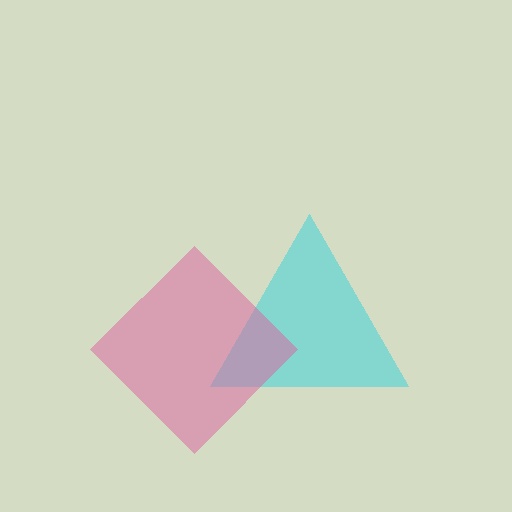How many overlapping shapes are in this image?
There are 2 overlapping shapes in the image.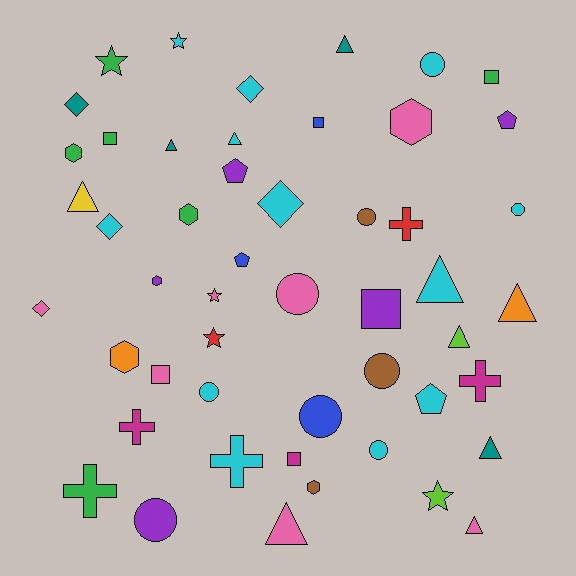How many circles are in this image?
There are 9 circles.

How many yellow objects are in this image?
There is 1 yellow object.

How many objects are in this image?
There are 50 objects.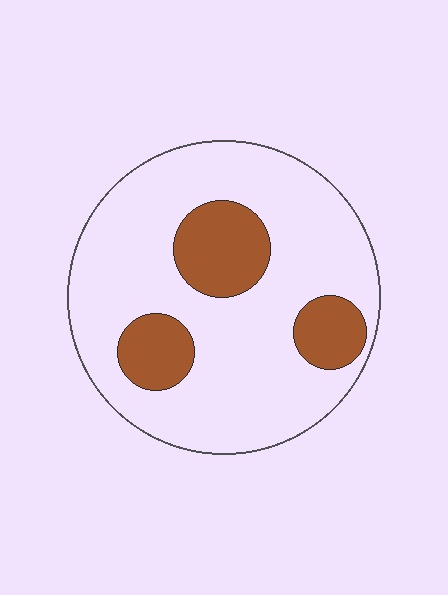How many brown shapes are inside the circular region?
3.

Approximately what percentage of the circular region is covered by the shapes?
Approximately 20%.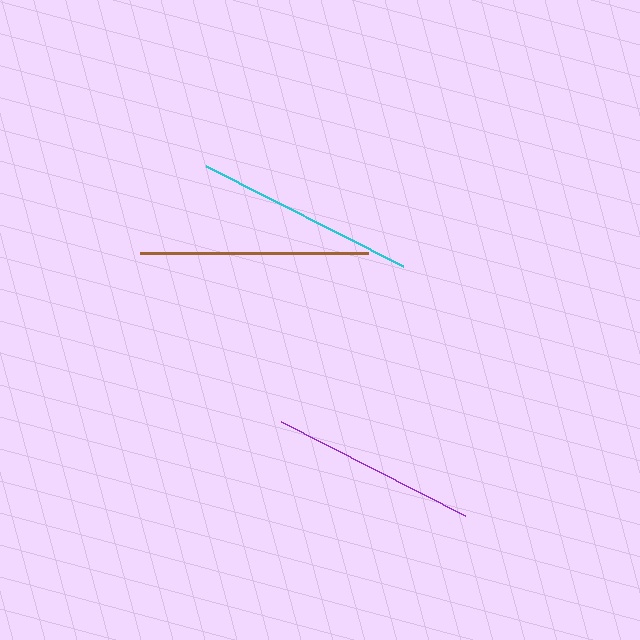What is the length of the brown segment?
The brown segment is approximately 228 pixels long.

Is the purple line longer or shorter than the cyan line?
The cyan line is longer than the purple line.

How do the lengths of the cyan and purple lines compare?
The cyan and purple lines are approximately the same length.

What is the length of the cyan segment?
The cyan segment is approximately 221 pixels long.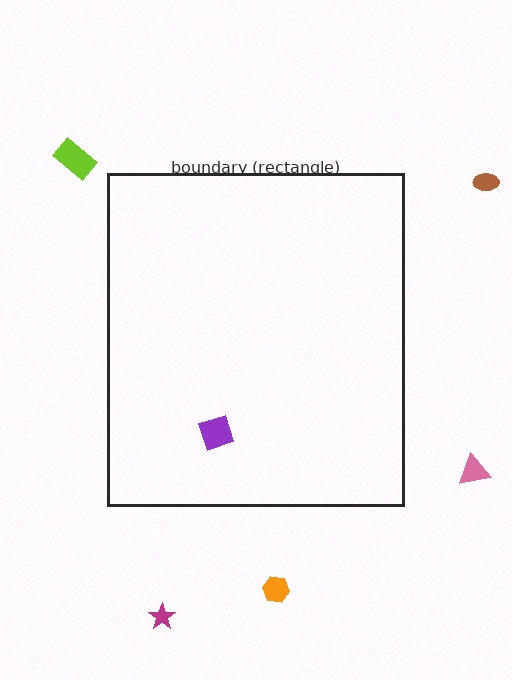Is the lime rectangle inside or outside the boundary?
Outside.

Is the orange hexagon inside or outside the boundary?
Outside.